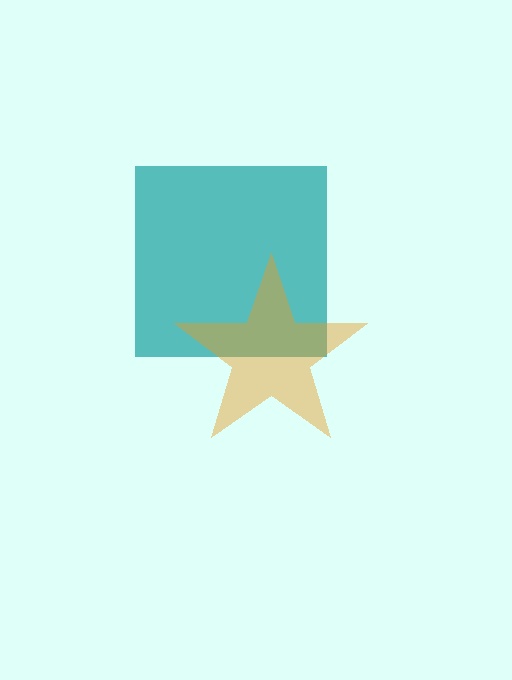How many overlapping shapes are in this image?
There are 2 overlapping shapes in the image.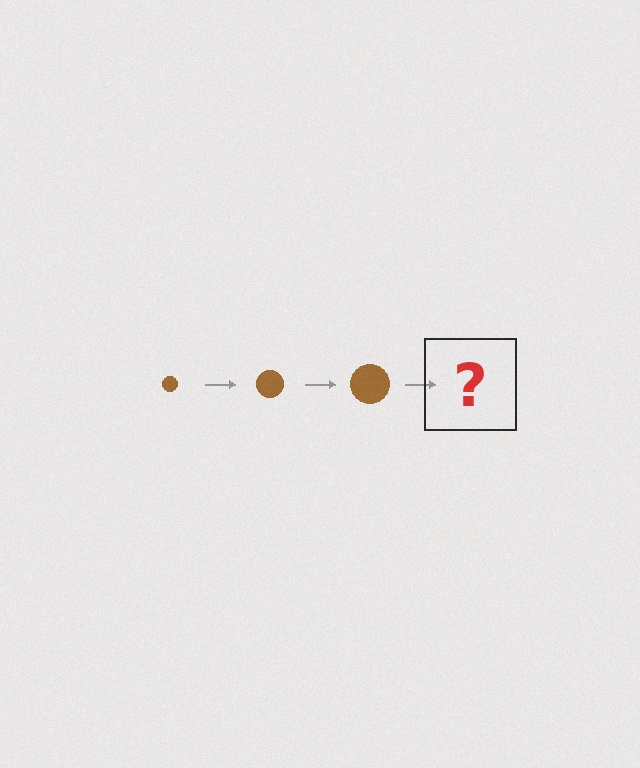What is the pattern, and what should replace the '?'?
The pattern is that the circle gets progressively larger each step. The '?' should be a brown circle, larger than the previous one.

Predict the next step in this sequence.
The next step is a brown circle, larger than the previous one.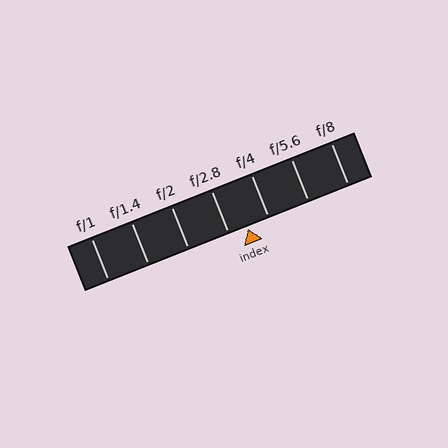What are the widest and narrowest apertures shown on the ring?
The widest aperture shown is f/1 and the narrowest is f/8.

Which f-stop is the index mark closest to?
The index mark is closest to f/2.8.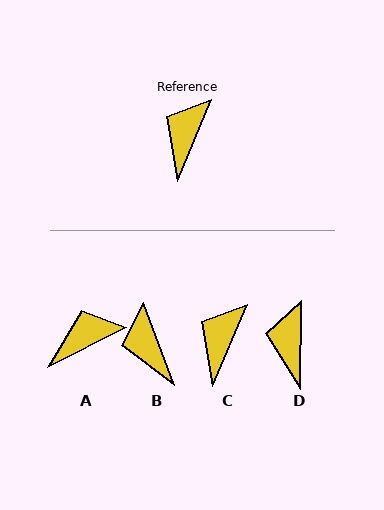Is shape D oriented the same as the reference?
No, it is off by about 22 degrees.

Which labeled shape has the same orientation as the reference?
C.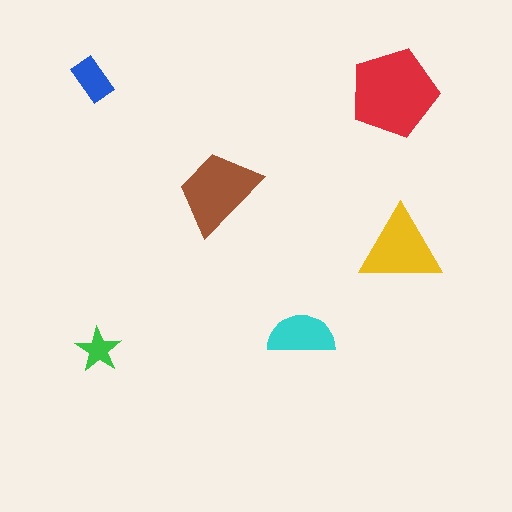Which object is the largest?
The red pentagon.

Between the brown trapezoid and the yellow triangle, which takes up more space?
The brown trapezoid.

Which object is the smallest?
The green star.